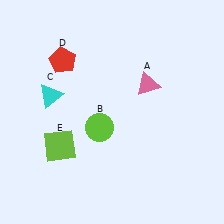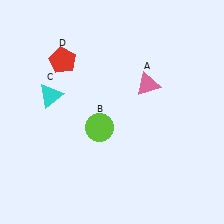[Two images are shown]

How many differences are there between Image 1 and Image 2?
There is 1 difference between the two images.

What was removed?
The lime square (E) was removed in Image 2.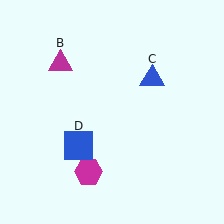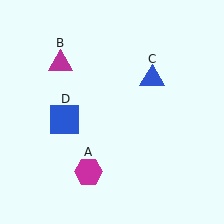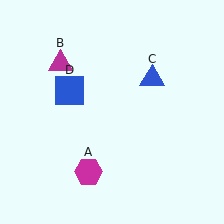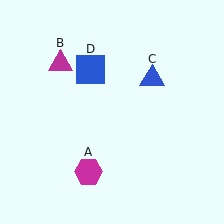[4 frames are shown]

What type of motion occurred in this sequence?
The blue square (object D) rotated clockwise around the center of the scene.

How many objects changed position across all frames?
1 object changed position: blue square (object D).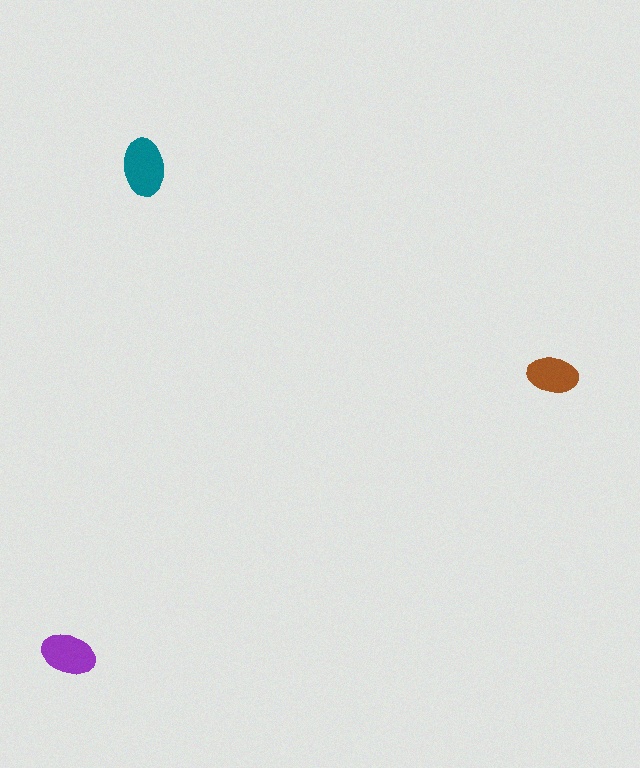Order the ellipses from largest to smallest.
the teal one, the purple one, the brown one.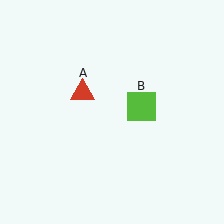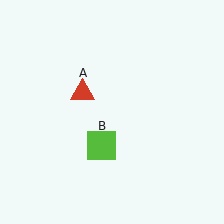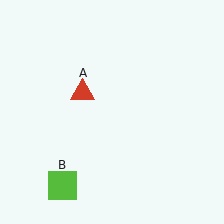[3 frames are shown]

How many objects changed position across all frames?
1 object changed position: lime square (object B).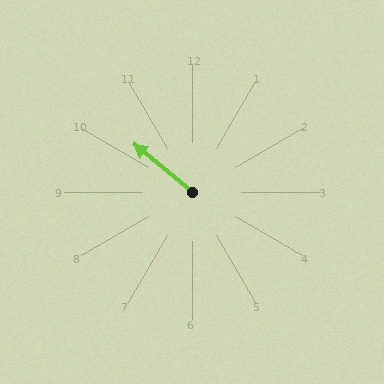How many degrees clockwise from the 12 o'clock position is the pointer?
Approximately 309 degrees.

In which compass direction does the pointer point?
Northwest.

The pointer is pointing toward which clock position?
Roughly 10 o'clock.